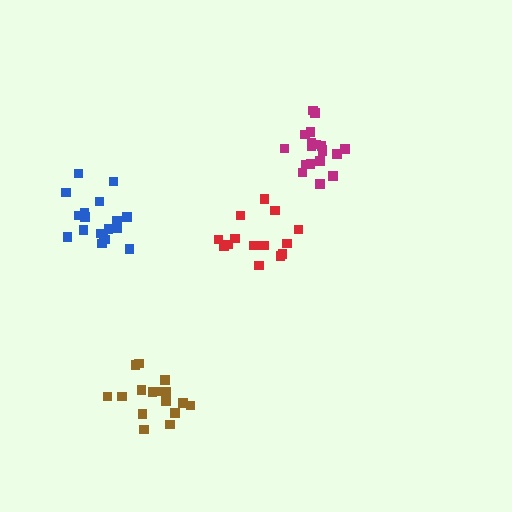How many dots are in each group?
Group 1: 14 dots, Group 2: 19 dots, Group 3: 16 dots, Group 4: 18 dots (67 total).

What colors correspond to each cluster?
The clusters are colored: red, magenta, brown, blue.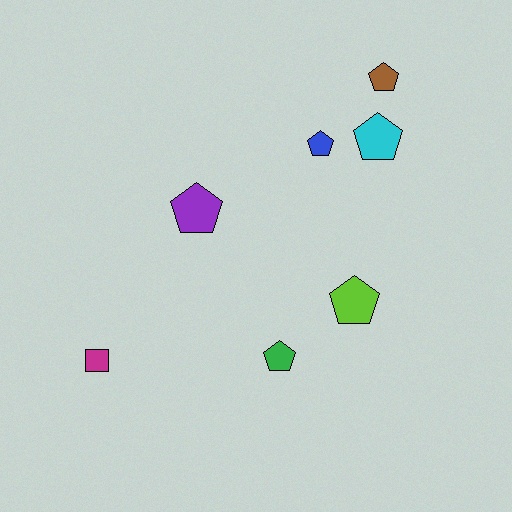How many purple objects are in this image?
There is 1 purple object.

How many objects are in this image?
There are 7 objects.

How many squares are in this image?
There is 1 square.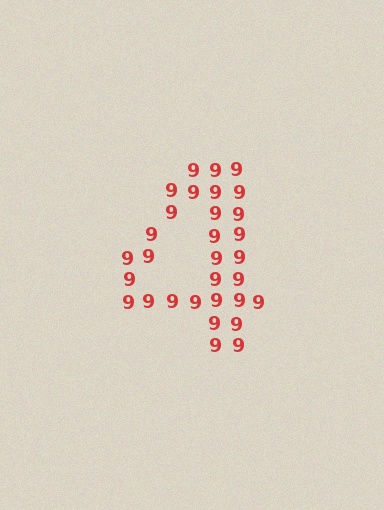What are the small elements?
The small elements are digit 9's.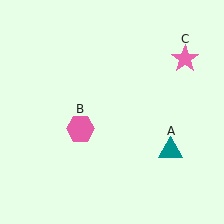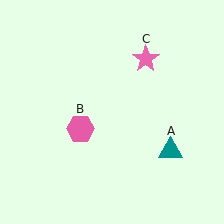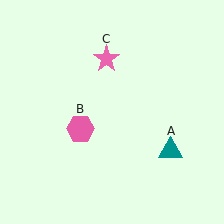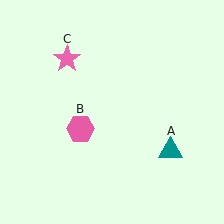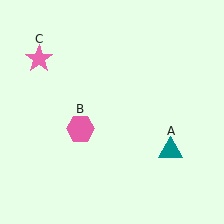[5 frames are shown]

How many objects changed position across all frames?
1 object changed position: pink star (object C).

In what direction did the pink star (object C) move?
The pink star (object C) moved left.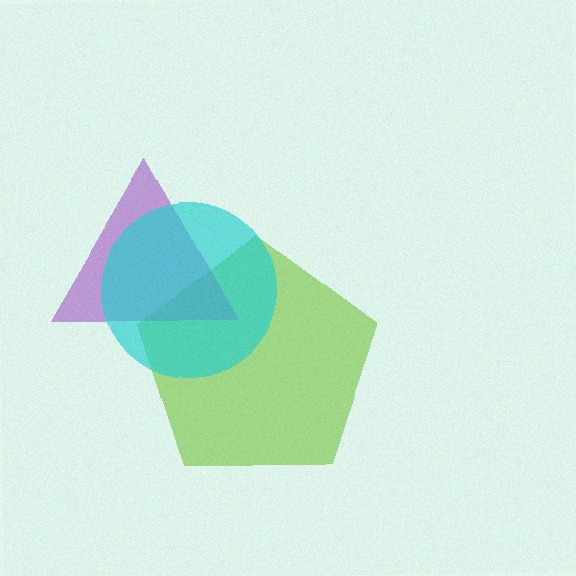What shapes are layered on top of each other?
The layered shapes are: a lime pentagon, a purple triangle, a cyan circle.